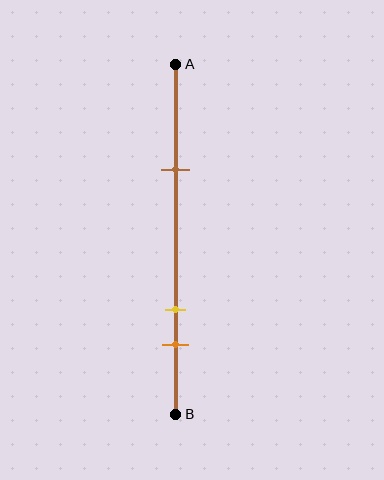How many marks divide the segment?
There are 3 marks dividing the segment.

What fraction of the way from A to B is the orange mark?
The orange mark is approximately 80% (0.8) of the way from A to B.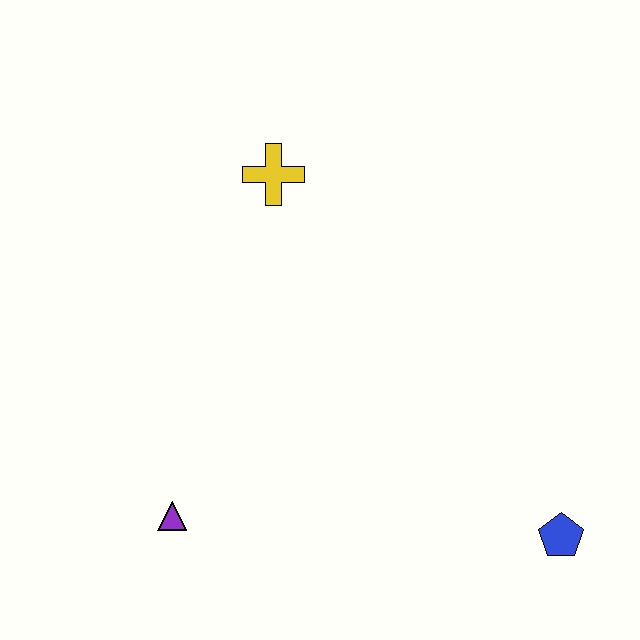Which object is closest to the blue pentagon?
The purple triangle is closest to the blue pentagon.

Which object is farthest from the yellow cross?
The blue pentagon is farthest from the yellow cross.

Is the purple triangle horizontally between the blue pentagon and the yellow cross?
No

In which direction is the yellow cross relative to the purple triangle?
The yellow cross is above the purple triangle.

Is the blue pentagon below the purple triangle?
Yes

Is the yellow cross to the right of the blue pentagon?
No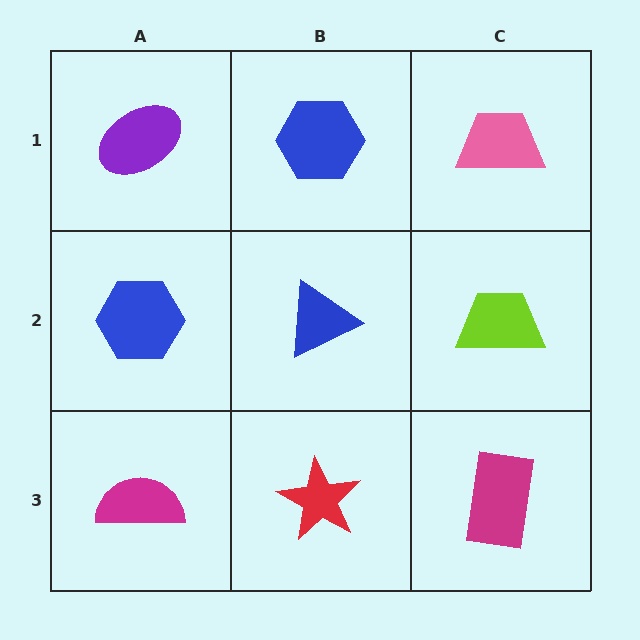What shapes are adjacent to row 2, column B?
A blue hexagon (row 1, column B), a red star (row 3, column B), a blue hexagon (row 2, column A), a lime trapezoid (row 2, column C).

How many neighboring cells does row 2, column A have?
3.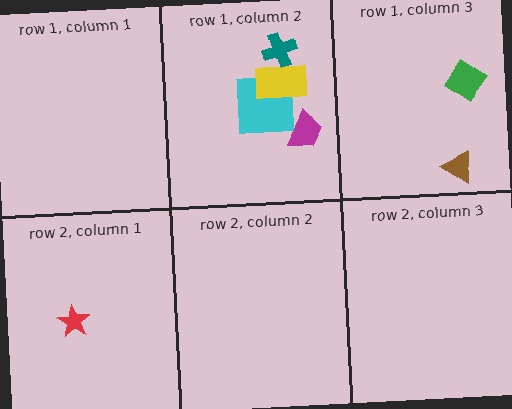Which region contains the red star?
The row 2, column 1 region.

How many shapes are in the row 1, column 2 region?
4.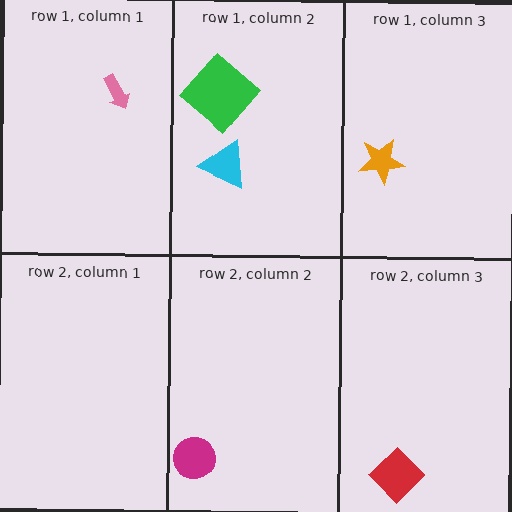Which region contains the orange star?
The row 1, column 3 region.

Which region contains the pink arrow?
The row 1, column 1 region.